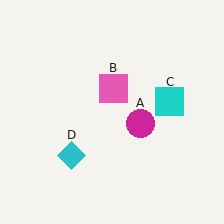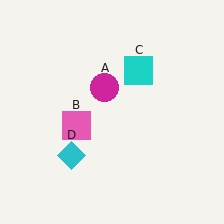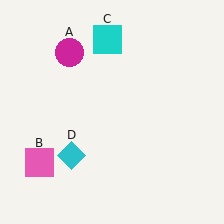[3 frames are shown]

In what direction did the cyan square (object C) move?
The cyan square (object C) moved up and to the left.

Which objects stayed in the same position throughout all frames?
Cyan diamond (object D) remained stationary.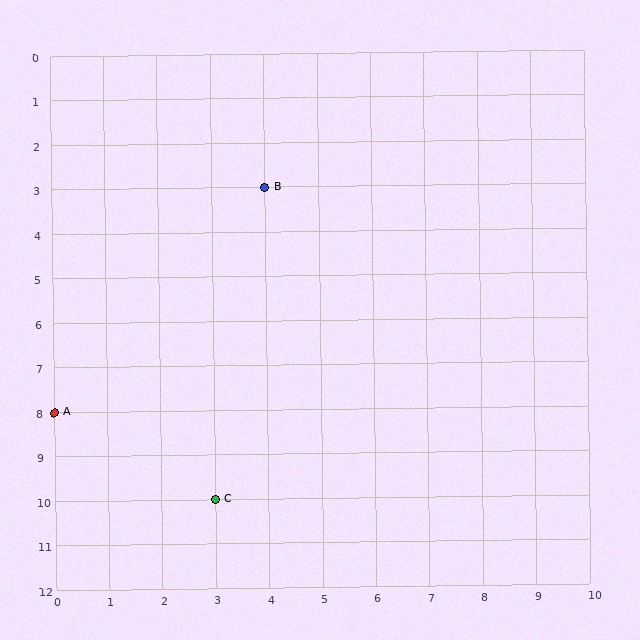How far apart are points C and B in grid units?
Points C and B are 1 column and 7 rows apart (about 7.1 grid units diagonally).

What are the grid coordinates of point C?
Point C is at grid coordinates (3, 10).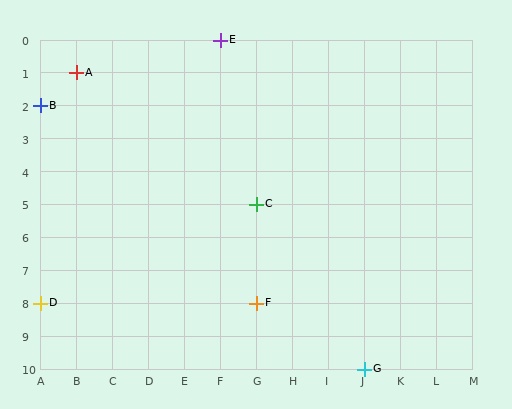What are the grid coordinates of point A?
Point A is at grid coordinates (B, 1).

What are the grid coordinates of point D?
Point D is at grid coordinates (A, 8).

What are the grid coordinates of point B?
Point B is at grid coordinates (A, 2).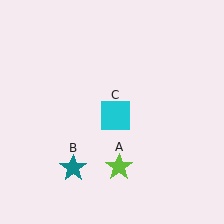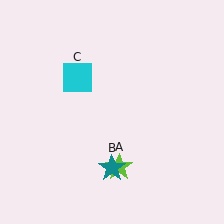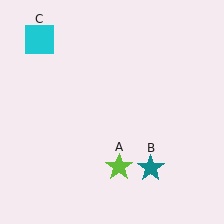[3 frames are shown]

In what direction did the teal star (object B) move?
The teal star (object B) moved right.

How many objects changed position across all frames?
2 objects changed position: teal star (object B), cyan square (object C).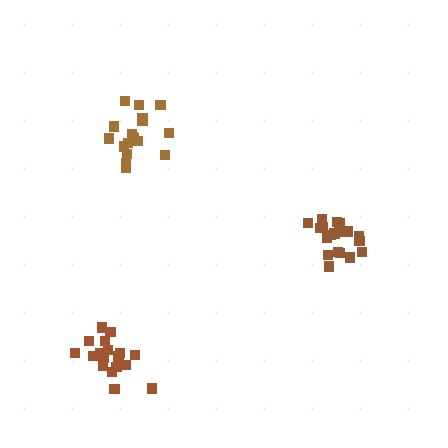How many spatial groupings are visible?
There are 3 spatial groupings.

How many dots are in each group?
Group 1: 19 dots, Group 2: 19 dots, Group 3: 19 dots (57 total).